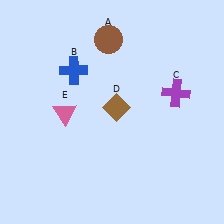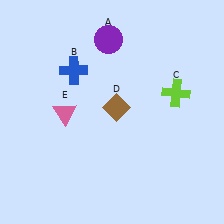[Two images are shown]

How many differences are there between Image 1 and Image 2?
There are 2 differences between the two images.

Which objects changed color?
A changed from brown to purple. C changed from purple to lime.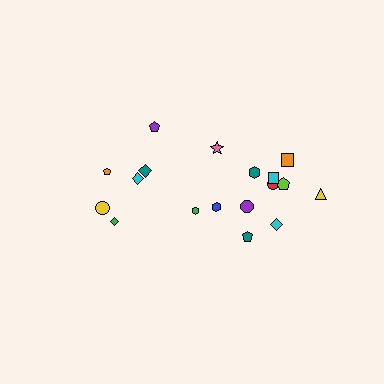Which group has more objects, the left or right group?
The right group.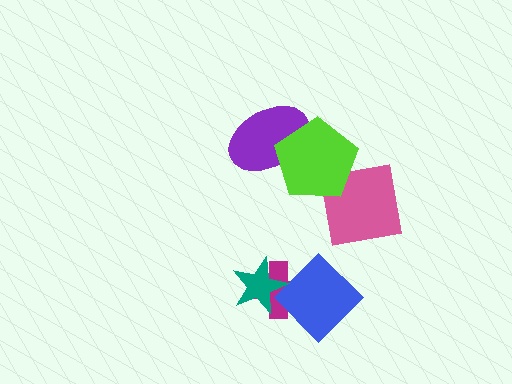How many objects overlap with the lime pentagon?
2 objects overlap with the lime pentagon.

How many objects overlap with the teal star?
2 objects overlap with the teal star.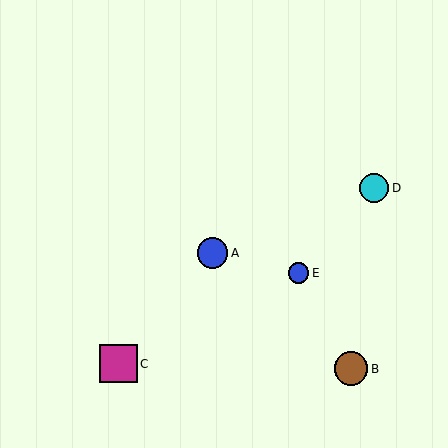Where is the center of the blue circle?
The center of the blue circle is at (213, 253).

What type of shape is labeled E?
Shape E is a blue circle.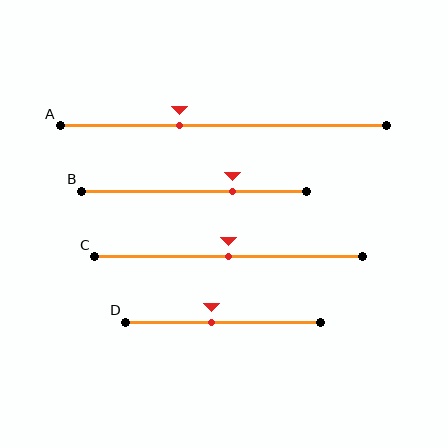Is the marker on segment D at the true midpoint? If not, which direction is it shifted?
No, the marker on segment D is shifted to the left by about 6% of the segment length.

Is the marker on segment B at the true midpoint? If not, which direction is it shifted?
No, the marker on segment B is shifted to the right by about 17% of the segment length.